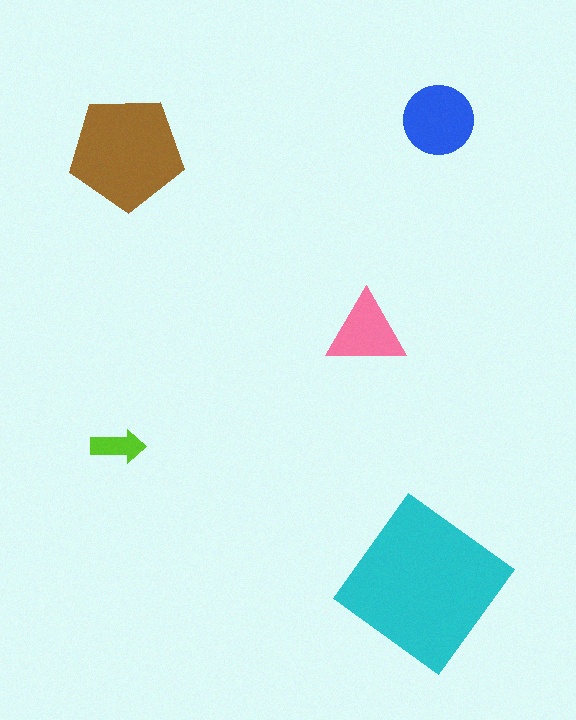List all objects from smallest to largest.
The lime arrow, the pink triangle, the blue circle, the brown pentagon, the cyan diamond.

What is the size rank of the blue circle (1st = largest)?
3rd.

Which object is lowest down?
The cyan diamond is bottommost.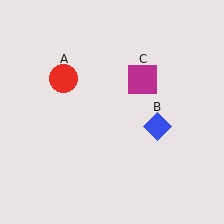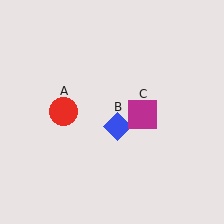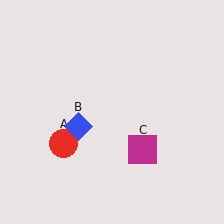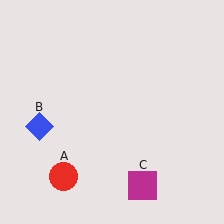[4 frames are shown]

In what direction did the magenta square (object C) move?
The magenta square (object C) moved down.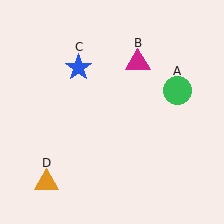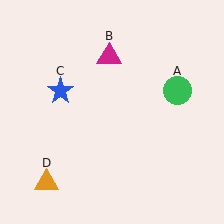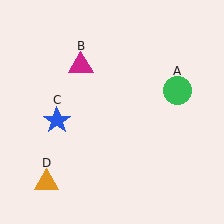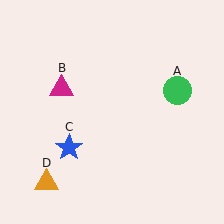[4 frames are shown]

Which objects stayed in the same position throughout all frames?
Green circle (object A) and orange triangle (object D) remained stationary.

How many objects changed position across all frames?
2 objects changed position: magenta triangle (object B), blue star (object C).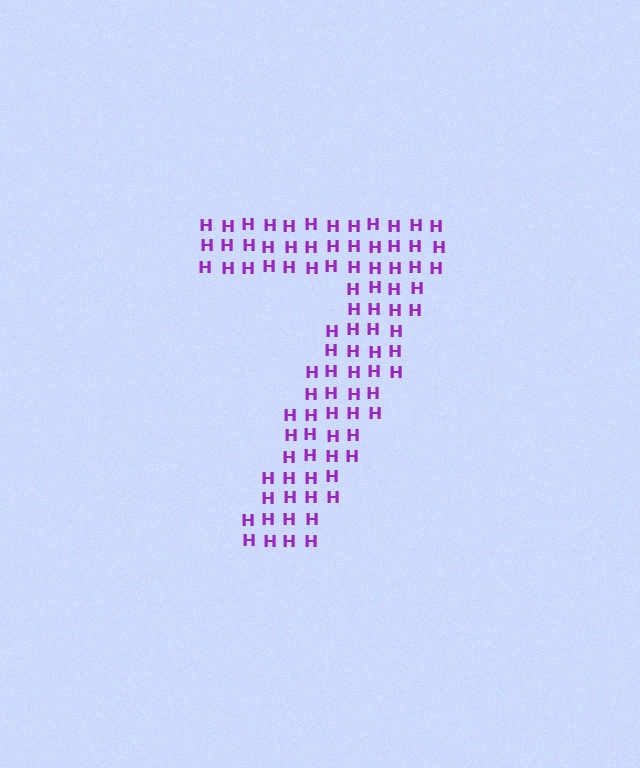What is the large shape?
The large shape is the digit 7.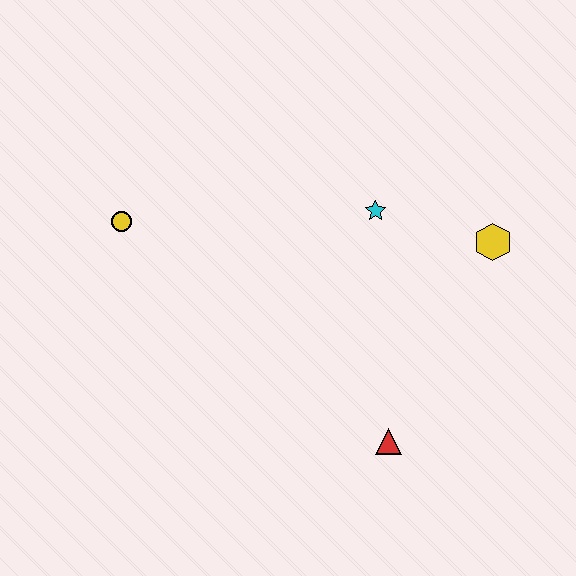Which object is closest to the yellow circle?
The cyan star is closest to the yellow circle.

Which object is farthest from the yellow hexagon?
The yellow circle is farthest from the yellow hexagon.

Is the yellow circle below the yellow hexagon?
No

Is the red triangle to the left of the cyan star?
No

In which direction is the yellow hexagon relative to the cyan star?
The yellow hexagon is to the right of the cyan star.